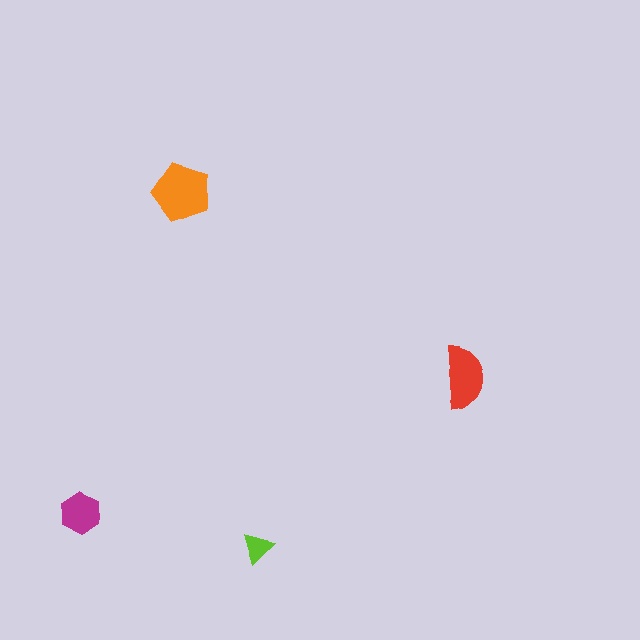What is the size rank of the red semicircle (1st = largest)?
2nd.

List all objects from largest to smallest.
The orange pentagon, the red semicircle, the magenta hexagon, the lime triangle.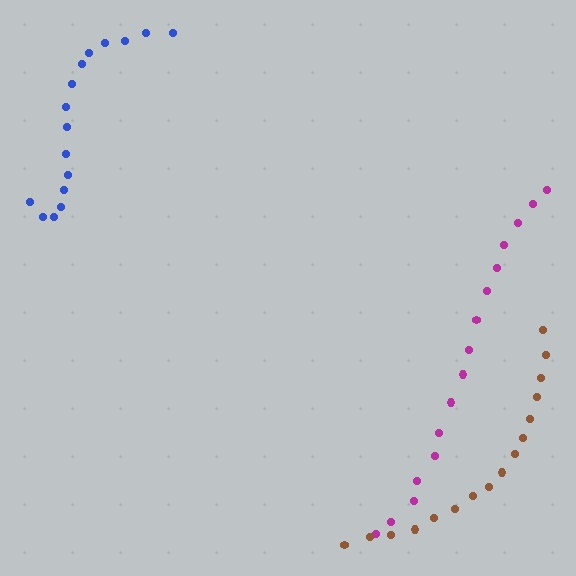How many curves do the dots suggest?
There are 3 distinct paths.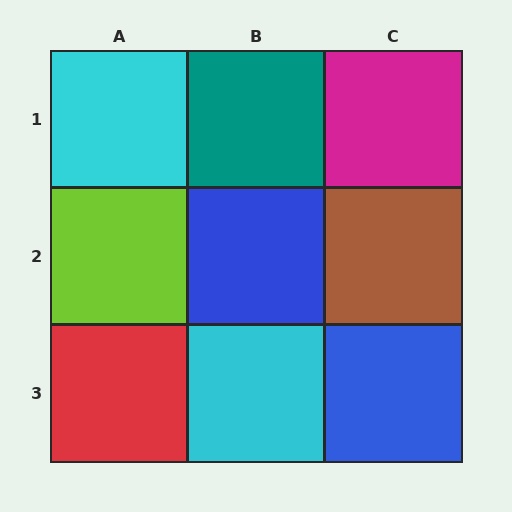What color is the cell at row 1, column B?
Teal.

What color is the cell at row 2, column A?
Lime.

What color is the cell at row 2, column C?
Brown.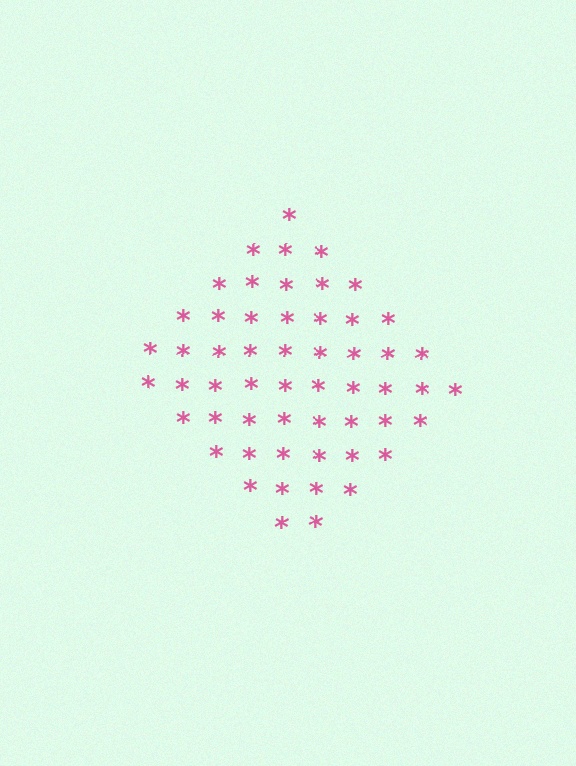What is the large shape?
The large shape is a diamond.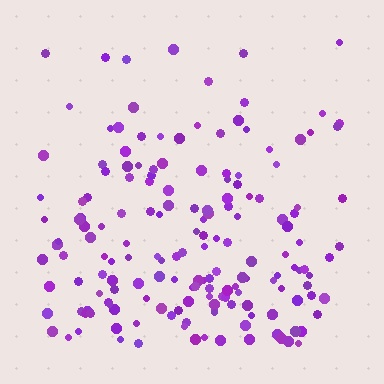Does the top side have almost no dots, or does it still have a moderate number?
Still a moderate number, just noticeably fewer than the bottom.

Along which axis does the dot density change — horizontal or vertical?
Vertical.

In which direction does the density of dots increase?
From top to bottom, with the bottom side densest.